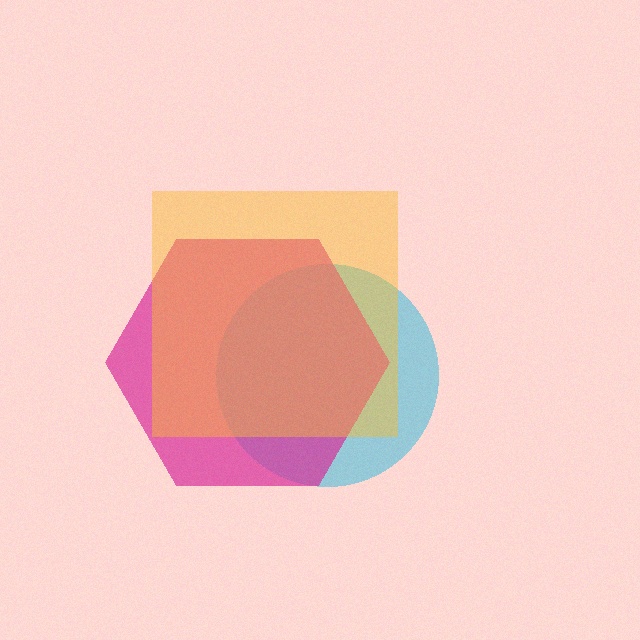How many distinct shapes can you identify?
There are 3 distinct shapes: a cyan circle, a magenta hexagon, a yellow square.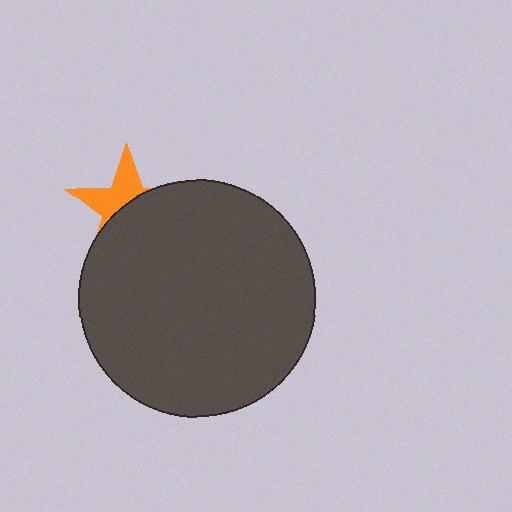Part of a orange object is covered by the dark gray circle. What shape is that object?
It is a star.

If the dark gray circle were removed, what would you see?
You would see the complete orange star.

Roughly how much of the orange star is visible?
A small part of it is visible (roughly 41%).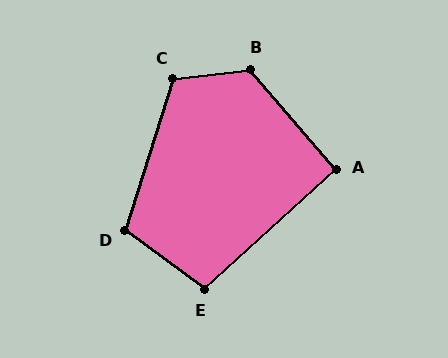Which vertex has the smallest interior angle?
A, at approximately 92 degrees.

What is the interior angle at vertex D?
Approximately 109 degrees (obtuse).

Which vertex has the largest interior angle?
B, at approximately 124 degrees.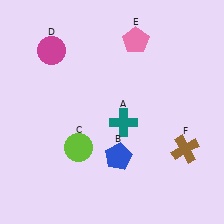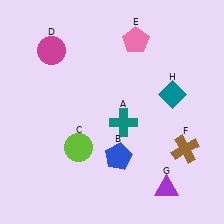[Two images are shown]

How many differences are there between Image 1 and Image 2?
There are 2 differences between the two images.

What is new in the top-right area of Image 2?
A teal diamond (H) was added in the top-right area of Image 2.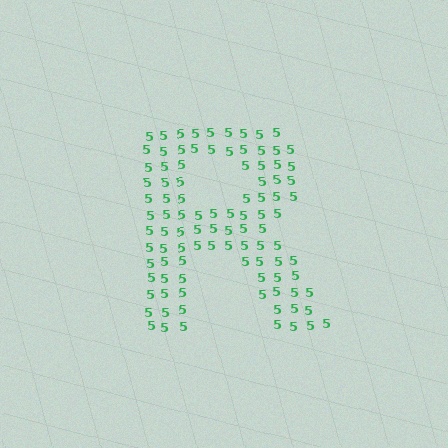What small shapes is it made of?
It is made of small digit 5's.